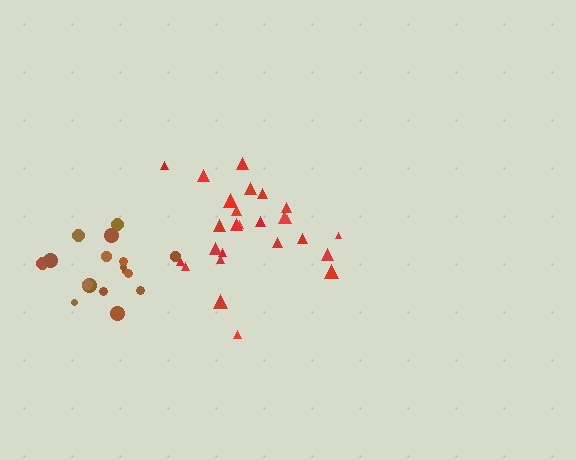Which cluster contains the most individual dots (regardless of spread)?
Red (26).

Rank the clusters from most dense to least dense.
brown, red.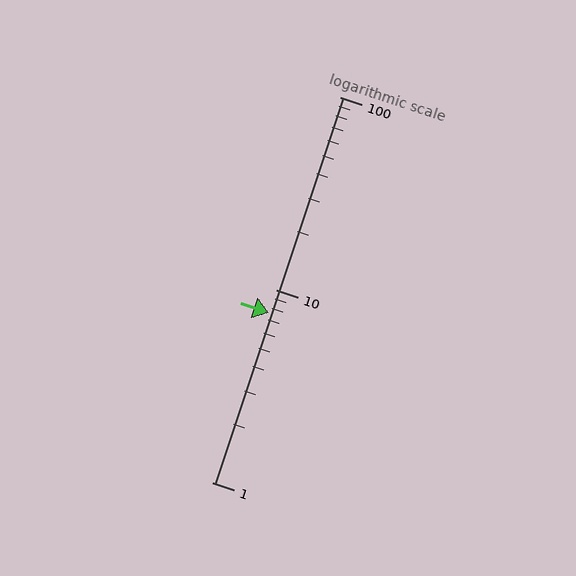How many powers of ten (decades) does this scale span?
The scale spans 2 decades, from 1 to 100.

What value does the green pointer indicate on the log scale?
The pointer indicates approximately 7.6.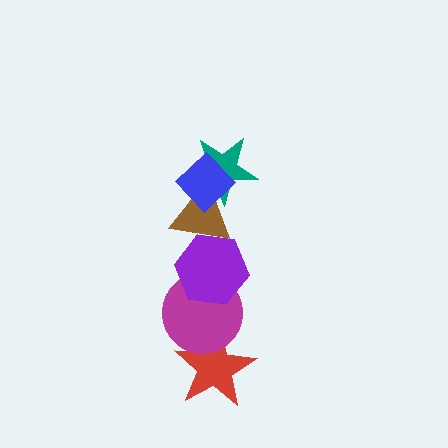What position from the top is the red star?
The red star is 6th from the top.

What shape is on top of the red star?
The magenta circle is on top of the red star.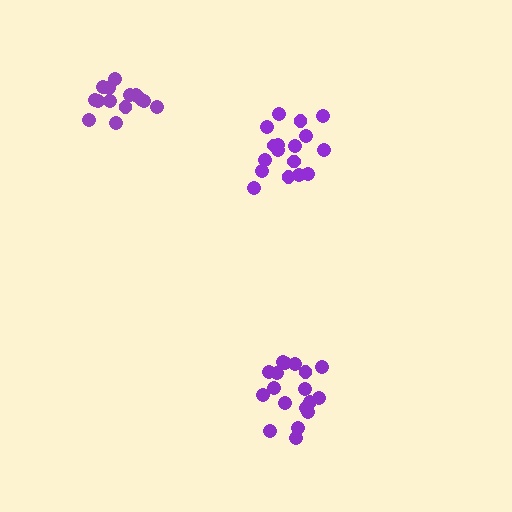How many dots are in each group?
Group 1: 17 dots, Group 2: 15 dots, Group 3: 18 dots (50 total).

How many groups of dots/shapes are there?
There are 3 groups.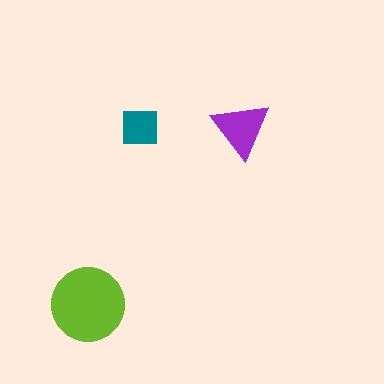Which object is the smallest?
The teal square.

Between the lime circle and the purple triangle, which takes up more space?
The lime circle.